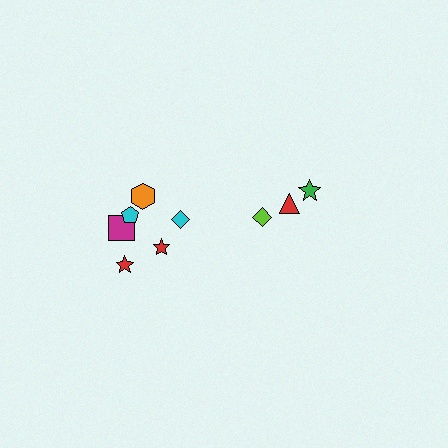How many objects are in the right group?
There are 3 objects.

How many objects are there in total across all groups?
There are 9 objects.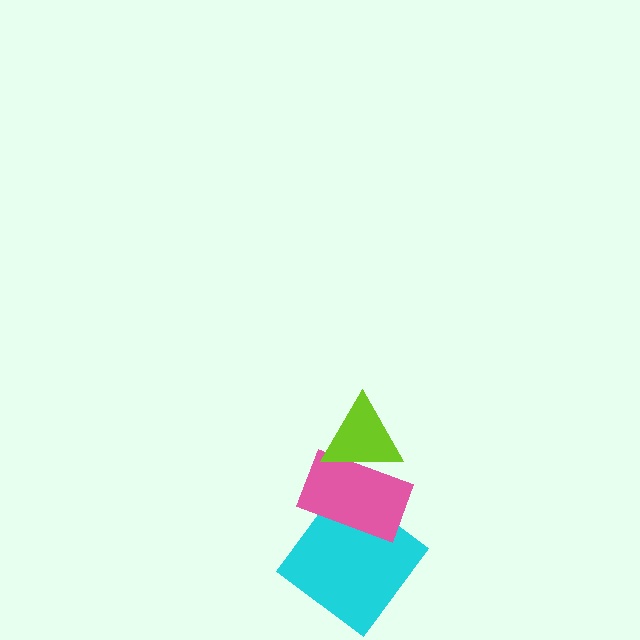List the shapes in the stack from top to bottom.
From top to bottom: the lime triangle, the pink rectangle, the cyan diamond.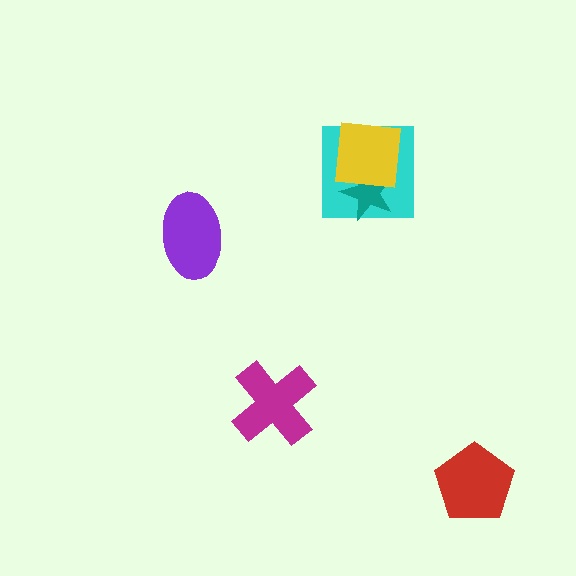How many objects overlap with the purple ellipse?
0 objects overlap with the purple ellipse.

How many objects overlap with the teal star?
2 objects overlap with the teal star.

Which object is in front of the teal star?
The yellow square is in front of the teal star.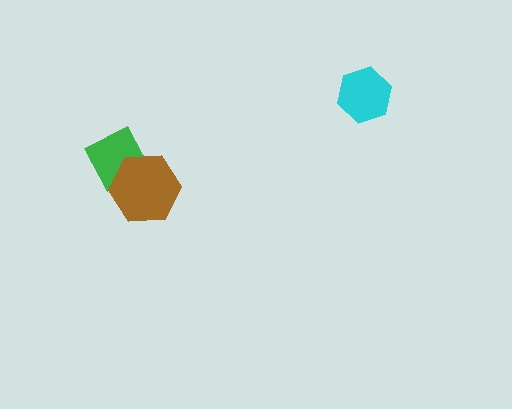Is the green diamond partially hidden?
Yes, it is partially covered by another shape.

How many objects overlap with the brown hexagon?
1 object overlaps with the brown hexagon.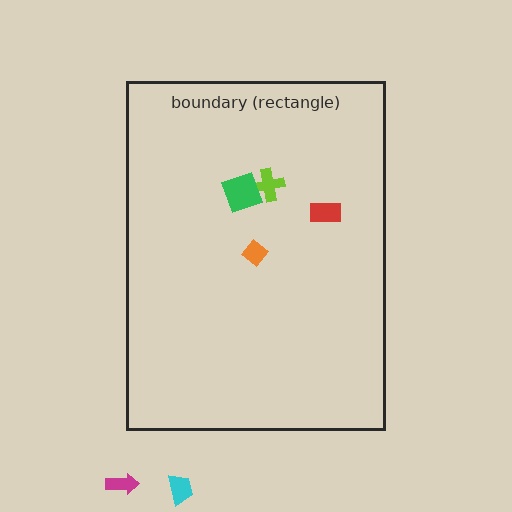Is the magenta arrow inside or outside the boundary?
Outside.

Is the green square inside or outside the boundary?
Inside.